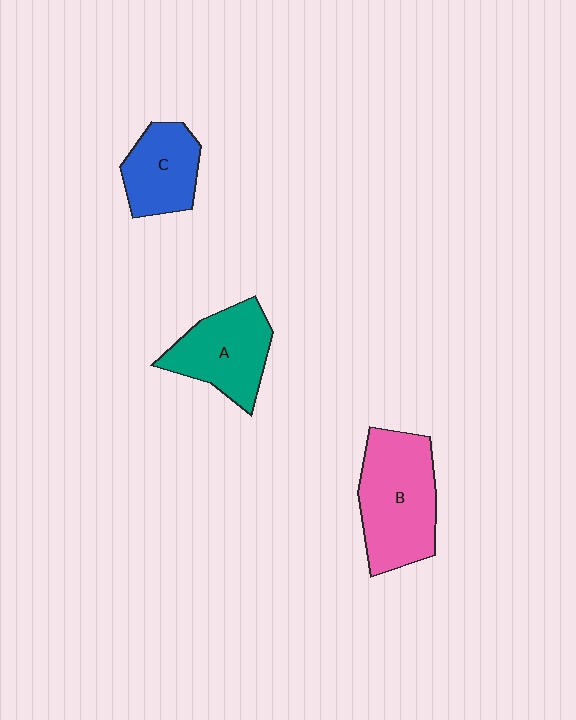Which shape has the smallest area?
Shape C (blue).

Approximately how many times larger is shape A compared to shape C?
Approximately 1.2 times.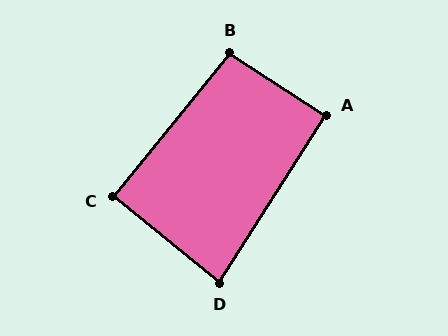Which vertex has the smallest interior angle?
D, at approximately 84 degrees.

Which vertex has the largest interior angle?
B, at approximately 96 degrees.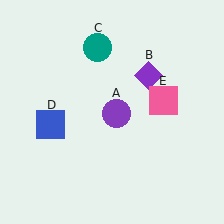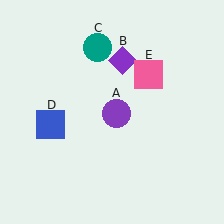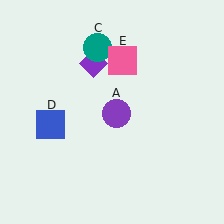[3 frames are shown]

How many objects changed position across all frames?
2 objects changed position: purple diamond (object B), pink square (object E).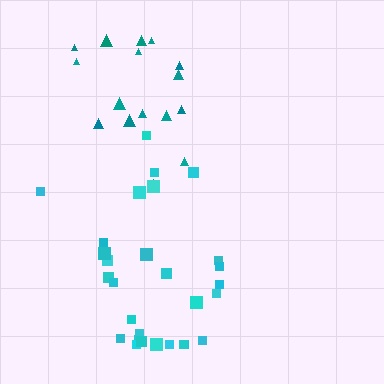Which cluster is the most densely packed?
Cyan.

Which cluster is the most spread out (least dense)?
Teal.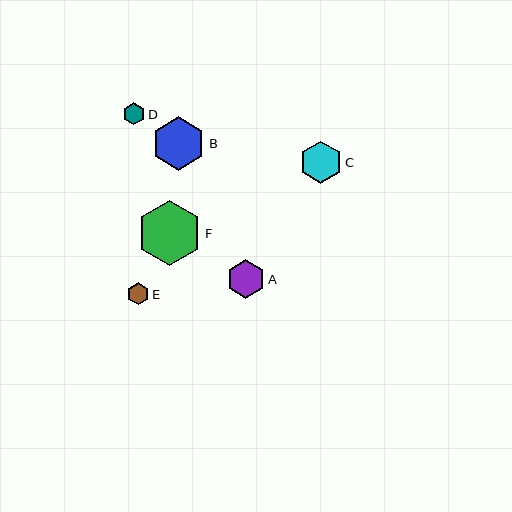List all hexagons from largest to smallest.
From largest to smallest: F, B, C, A, D, E.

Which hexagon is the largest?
Hexagon F is the largest with a size of approximately 65 pixels.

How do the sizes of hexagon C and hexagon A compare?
Hexagon C and hexagon A are approximately the same size.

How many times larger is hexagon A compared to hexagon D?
Hexagon A is approximately 1.8 times the size of hexagon D.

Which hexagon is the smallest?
Hexagon E is the smallest with a size of approximately 22 pixels.